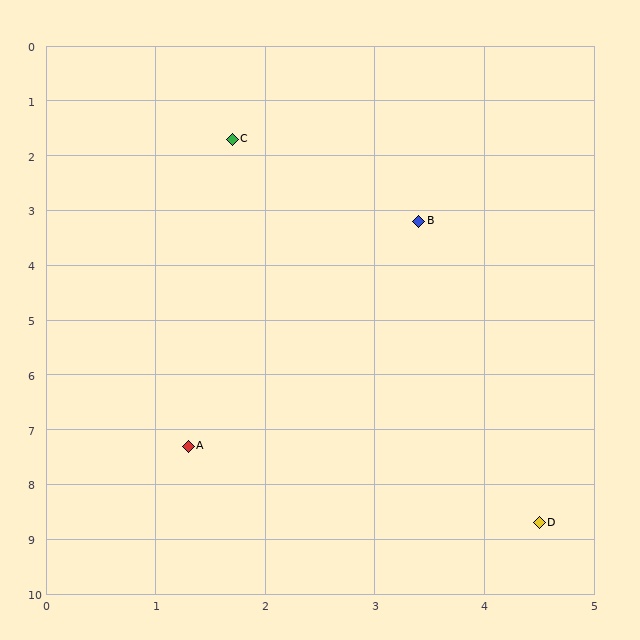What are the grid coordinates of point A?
Point A is at approximately (1.3, 7.3).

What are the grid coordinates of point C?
Point C is at approximately (1.7, 1.7).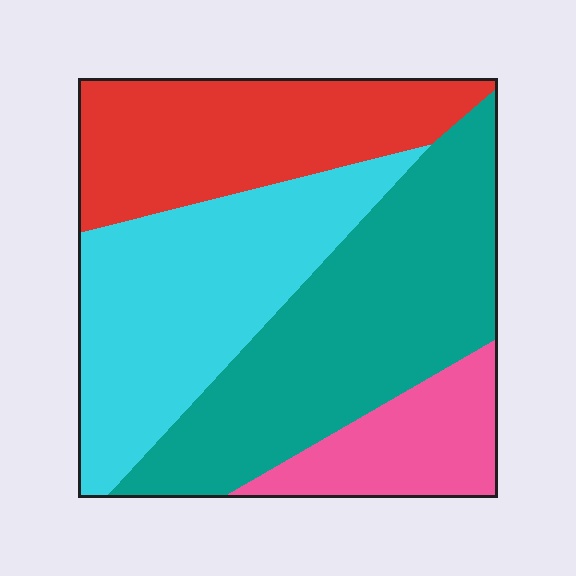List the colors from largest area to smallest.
From largest to smallest: teal, cyan, red, pink.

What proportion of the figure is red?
Red covers about 25% of the figure.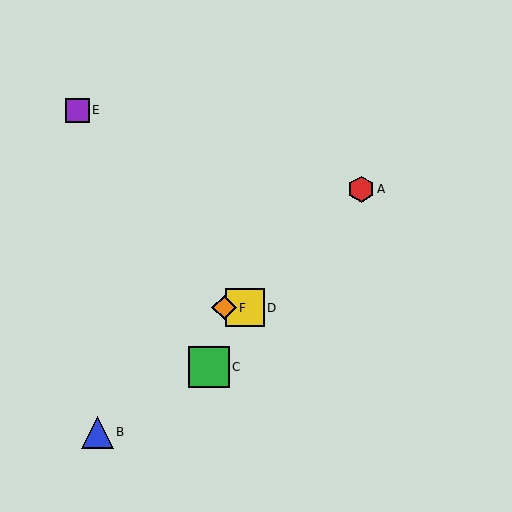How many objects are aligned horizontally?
2 objects (D, F) are aligned horizontally.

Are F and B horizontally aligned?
No, F is at y≈308 and B is at y≈432.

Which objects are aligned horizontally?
Objects D, F are aligned horizontally.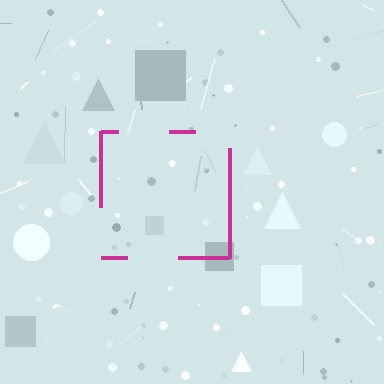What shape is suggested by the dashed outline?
The dashed outline suggests a square.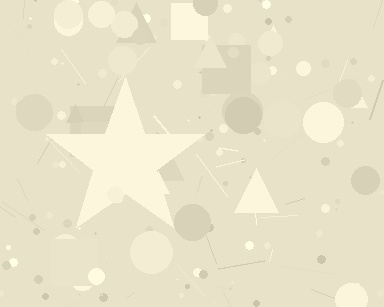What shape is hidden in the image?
A star is hidden in the image.